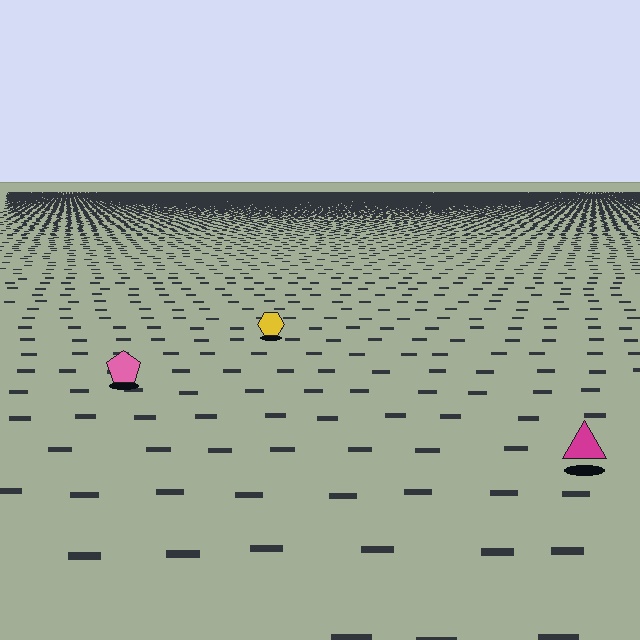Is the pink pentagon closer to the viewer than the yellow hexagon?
Yes. The pink pentagon is closer — you can tell from the texture gradient: the ground texture is coarser near it.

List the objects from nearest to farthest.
From nearest to farthest: the magenta triangle, the pink pentagon, the yellow hexagon.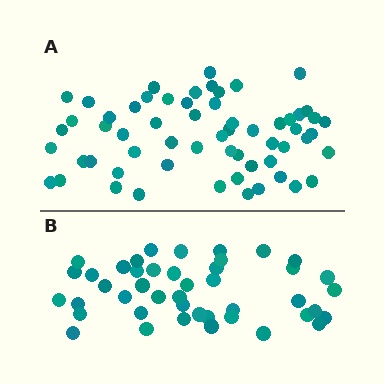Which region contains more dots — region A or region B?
Region A (the top region) has more dots.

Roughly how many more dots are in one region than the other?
Region A has approximately 15 more dots than region B.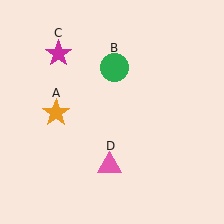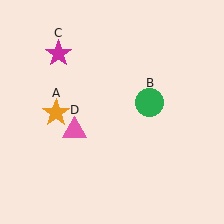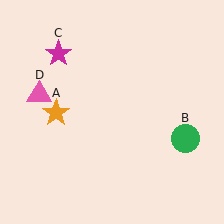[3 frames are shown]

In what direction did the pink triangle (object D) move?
The pink triangle (object D) moved up and to the left.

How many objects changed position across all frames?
2 objects changed position: green circle (object B), pink triangle (object D).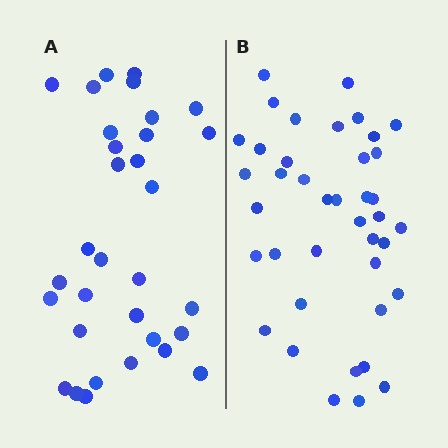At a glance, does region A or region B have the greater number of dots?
Region B (the right region) has more dots.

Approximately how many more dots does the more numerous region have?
Region B has roughly 8 or so more dots than region A.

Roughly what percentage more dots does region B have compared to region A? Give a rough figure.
About 25% more.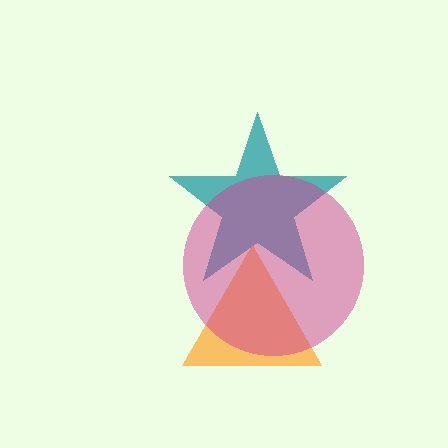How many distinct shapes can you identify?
There are 3 distinct shapes: a teal star, an orange triangle, a magenta circle.